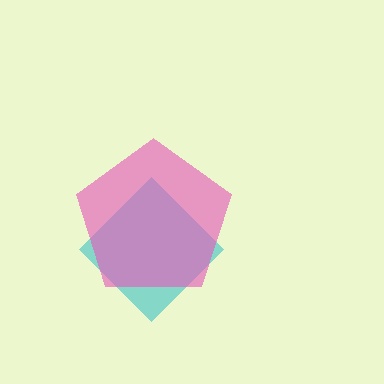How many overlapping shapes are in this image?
There are 2 overlapping shapes in the image.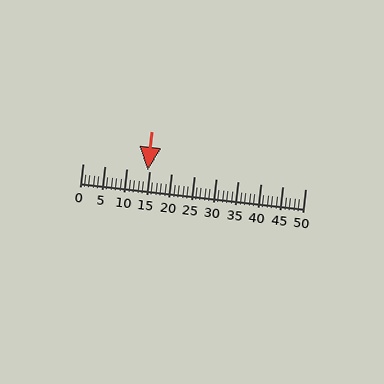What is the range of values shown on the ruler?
The ruler shows values from 0 to 50.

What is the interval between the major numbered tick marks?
The major tick marks are spaced 5 units apart.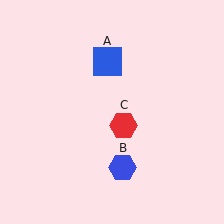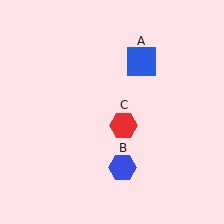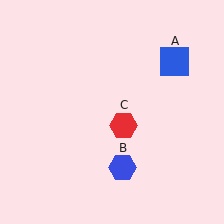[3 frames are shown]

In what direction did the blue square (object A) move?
The blue square (object A) moved right.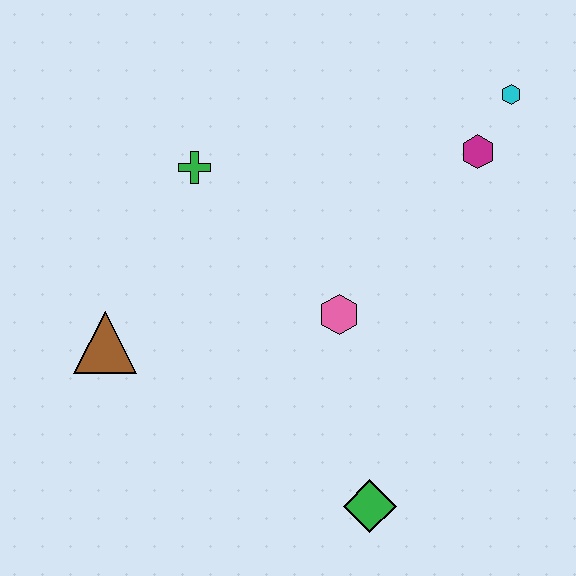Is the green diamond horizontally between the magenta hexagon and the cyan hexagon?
No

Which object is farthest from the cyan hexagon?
The brown triangle is farthest from the cyan hexagon.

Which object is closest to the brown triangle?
The green cross is closest to the brown triangle.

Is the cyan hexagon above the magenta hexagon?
Yes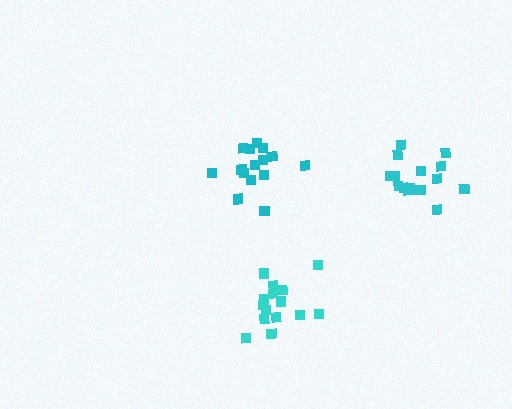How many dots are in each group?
Group 1: 15 dots, Group 2: 16 dots, Group 3: 15 dots (46 total).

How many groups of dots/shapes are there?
There are 3 groups.